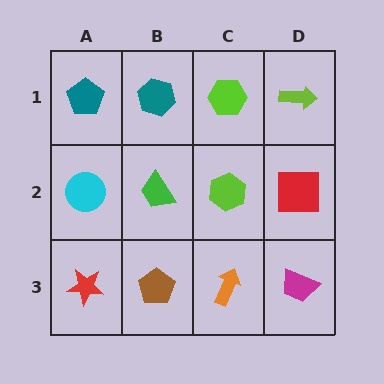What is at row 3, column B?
A brown pentagon.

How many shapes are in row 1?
4 shapes.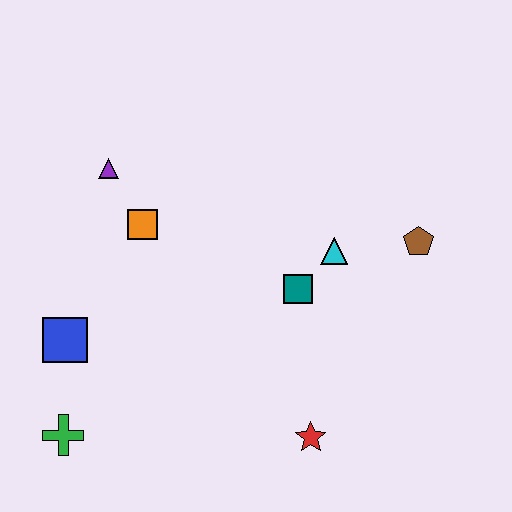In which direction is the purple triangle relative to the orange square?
The purple triangle is above the orange square.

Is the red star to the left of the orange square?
No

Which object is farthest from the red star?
The purple triangle is farthest from the red star.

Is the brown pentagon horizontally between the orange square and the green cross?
No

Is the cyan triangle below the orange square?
Yes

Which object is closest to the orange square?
The purple triangle is closest to the orange square.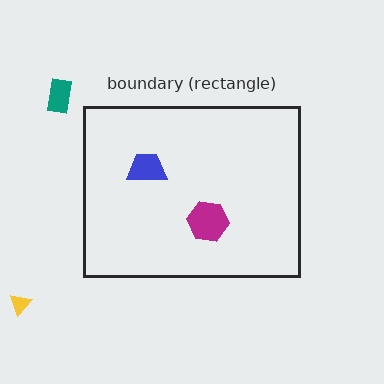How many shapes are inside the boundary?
2 inside, 2 outside.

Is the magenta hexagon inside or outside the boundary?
Inside.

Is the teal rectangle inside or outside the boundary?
Outside.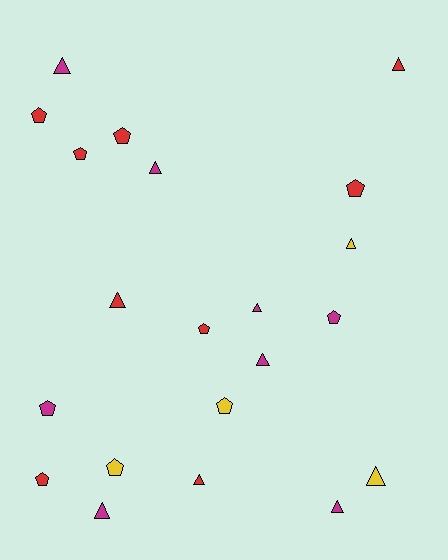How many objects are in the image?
There are 21 objects.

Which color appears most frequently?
Red, with 9 objects.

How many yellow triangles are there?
There are 2 yellow triangles.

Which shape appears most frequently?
Triangle, with 11 objects.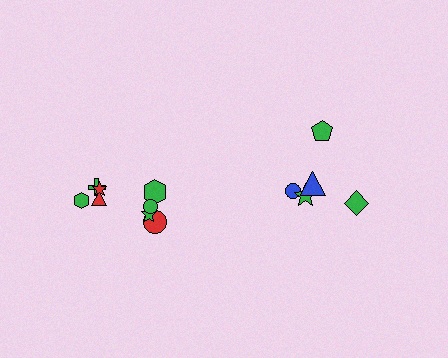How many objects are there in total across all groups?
There are 13 objects.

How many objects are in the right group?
There are 5 objects.